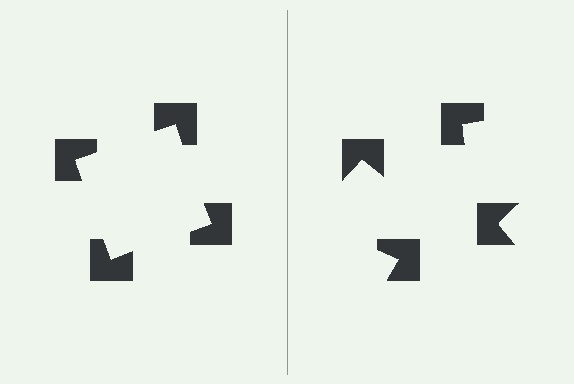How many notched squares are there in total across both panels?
8 — 4 on each side.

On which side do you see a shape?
An illusory square appears on the left side. On the right side the wedge cuts are rotated, so no coherent shape forms.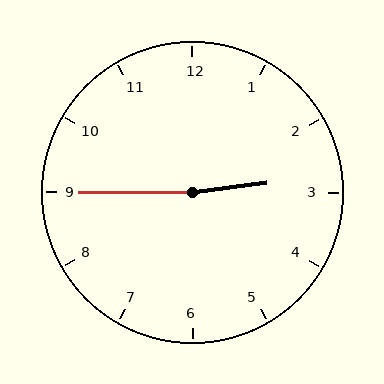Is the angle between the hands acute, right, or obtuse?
It is obtuse.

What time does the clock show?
2:45.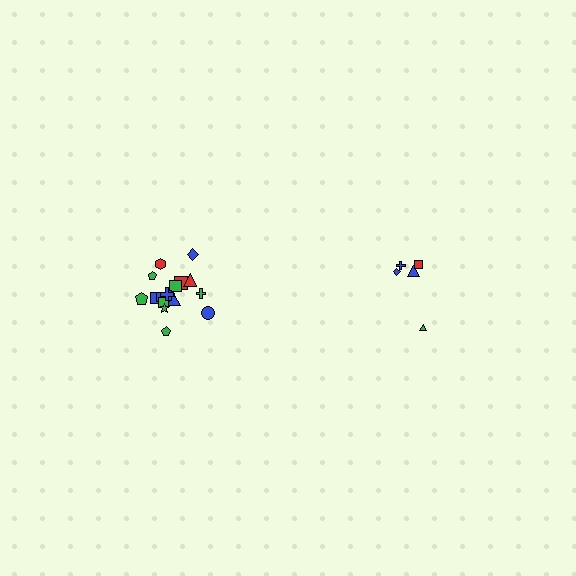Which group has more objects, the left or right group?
The left group.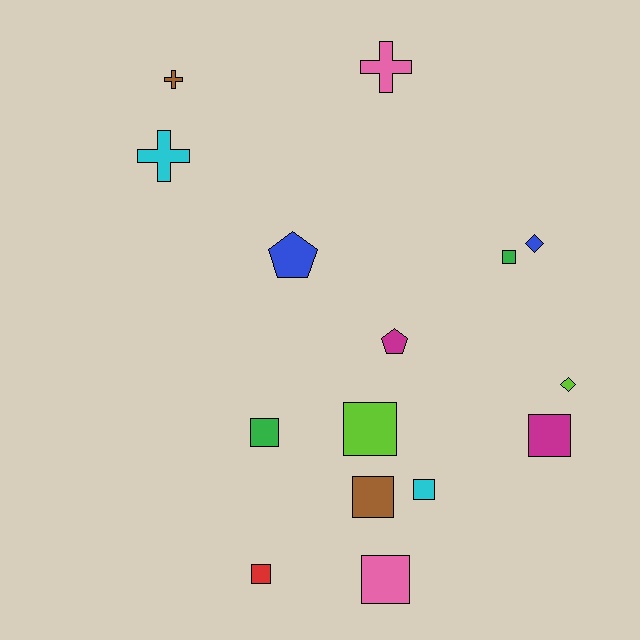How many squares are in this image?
There are 8 squares.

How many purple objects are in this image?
There are no purple objects.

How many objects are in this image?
There are 15 objects.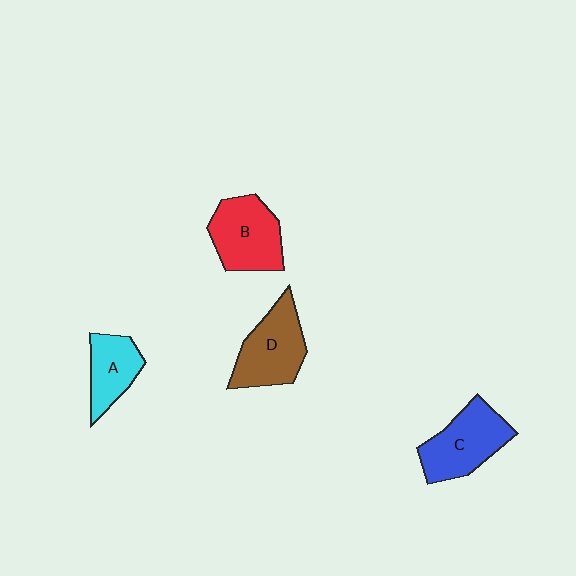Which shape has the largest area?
Shape C (blue).